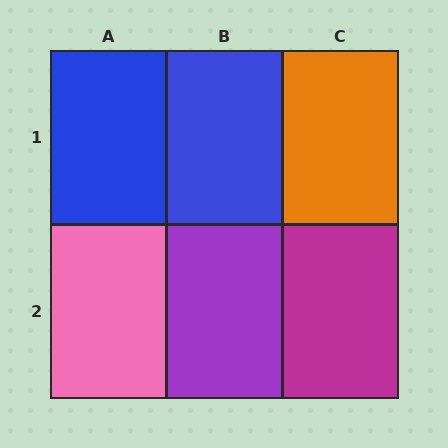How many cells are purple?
1 cell is purple.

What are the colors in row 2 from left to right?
Pink, purple, magenta.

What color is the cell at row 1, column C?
Orange.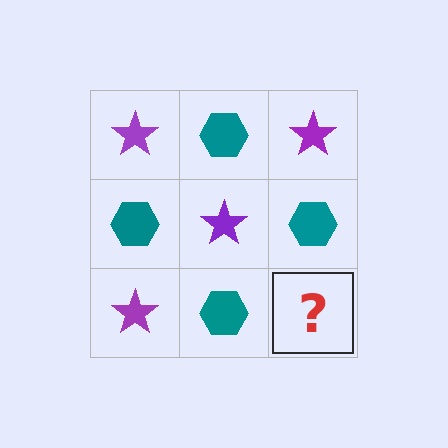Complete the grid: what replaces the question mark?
The question mark should be replaced with a purple star.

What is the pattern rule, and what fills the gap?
The rule is that it alternates purple star and teal hexagon in a checkerboard pattern. The gap should be filled with a purple star.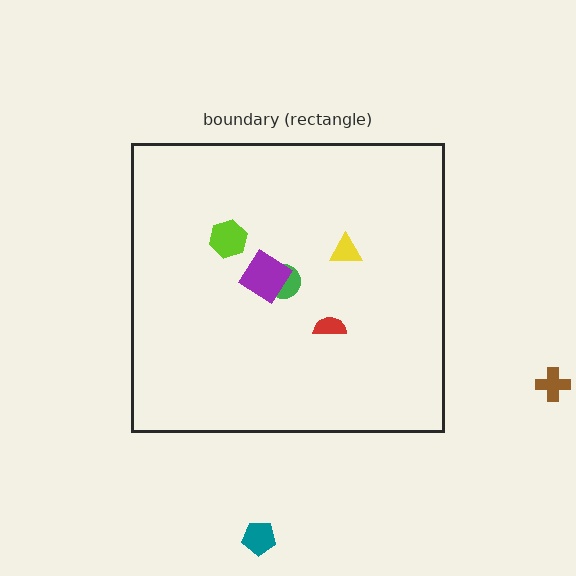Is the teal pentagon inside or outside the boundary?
Outside.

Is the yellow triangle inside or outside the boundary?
Inside.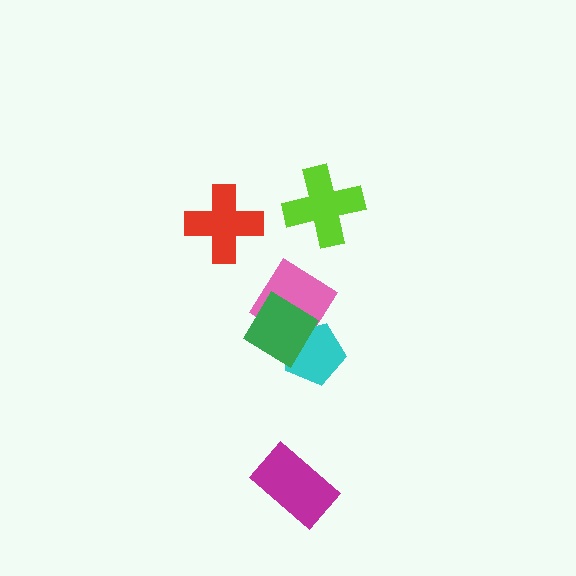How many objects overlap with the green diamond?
2 objects overlap with the green diamond.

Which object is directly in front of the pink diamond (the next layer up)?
The cyan pentagon is directly in front of the pink diamond.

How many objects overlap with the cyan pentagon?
2 objects overlap with the cyan pentagon.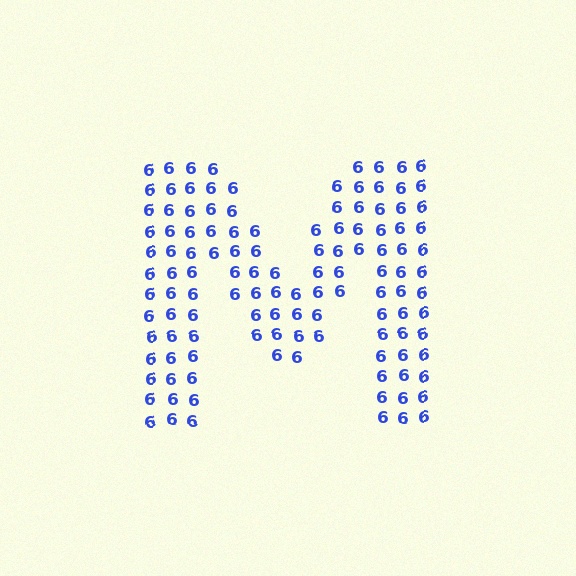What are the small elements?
The small elements are digit 6's.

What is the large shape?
The large shape is the letter M.